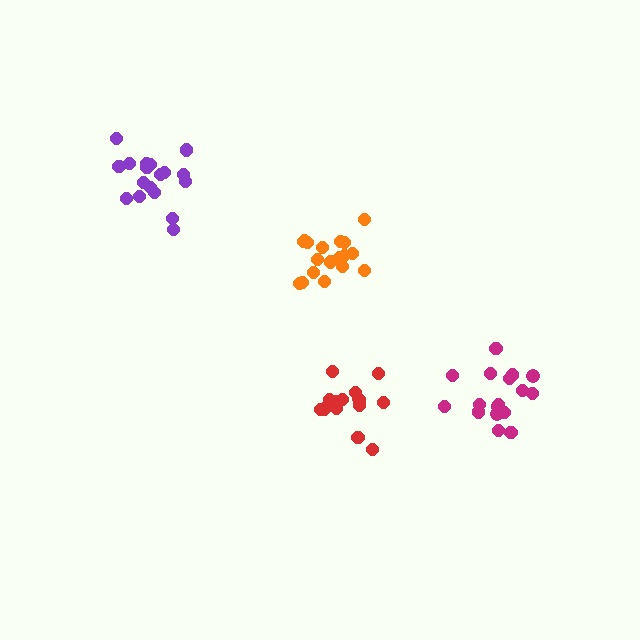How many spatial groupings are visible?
There are 4 spatial groupings.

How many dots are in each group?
Group 1: 17 dots, Group 2: 19 dots, Group 3: 18 dots, Group 4: 15 dots (69 total).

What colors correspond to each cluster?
The clusters are colored: magenta, purple, orange, red.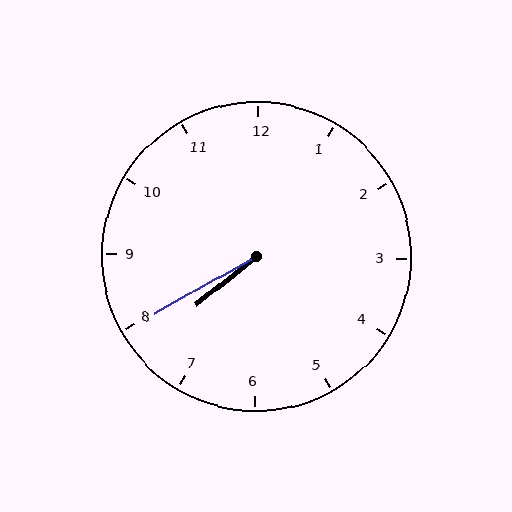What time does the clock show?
7:40.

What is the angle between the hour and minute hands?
Approximately 10 degrees.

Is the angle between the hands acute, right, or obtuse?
It is acute.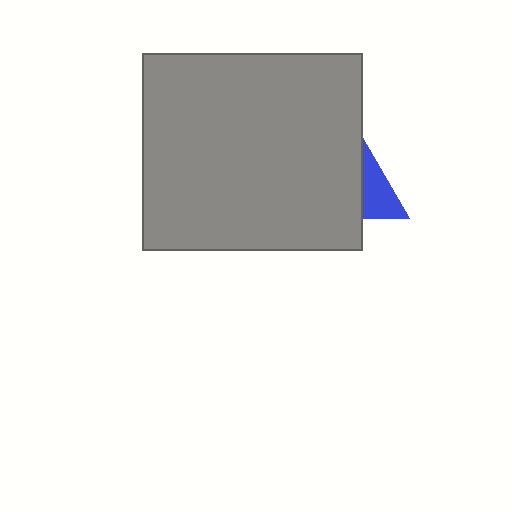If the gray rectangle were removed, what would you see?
You would see the complete blue triangle.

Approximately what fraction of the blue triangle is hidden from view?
Roughly 68% of the blue triangle is hidden behind the gray rectangle.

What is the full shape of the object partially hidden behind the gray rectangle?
The partially hidden object is a blue triangle.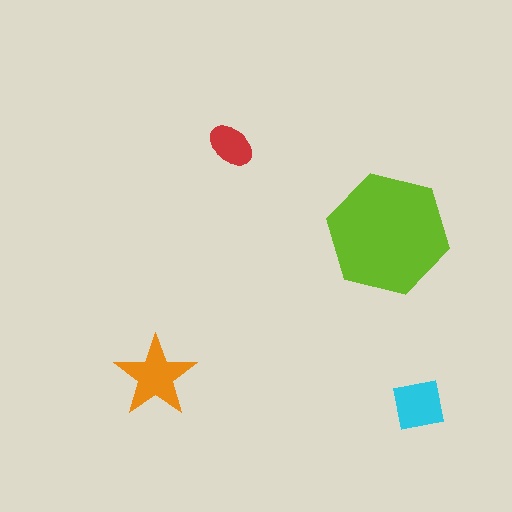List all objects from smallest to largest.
The red ellipse, the cyan square, the orange star, the lime hexagon.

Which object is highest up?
The red ellipse is topmost.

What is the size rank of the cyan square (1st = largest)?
3rd.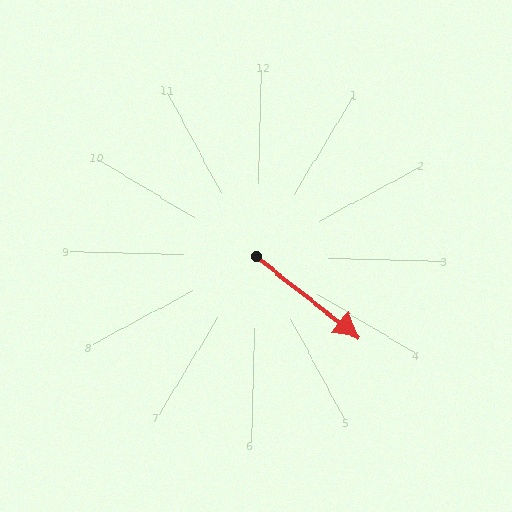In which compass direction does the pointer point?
Southeast.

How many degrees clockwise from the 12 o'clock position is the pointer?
Approximately 127 degrees.